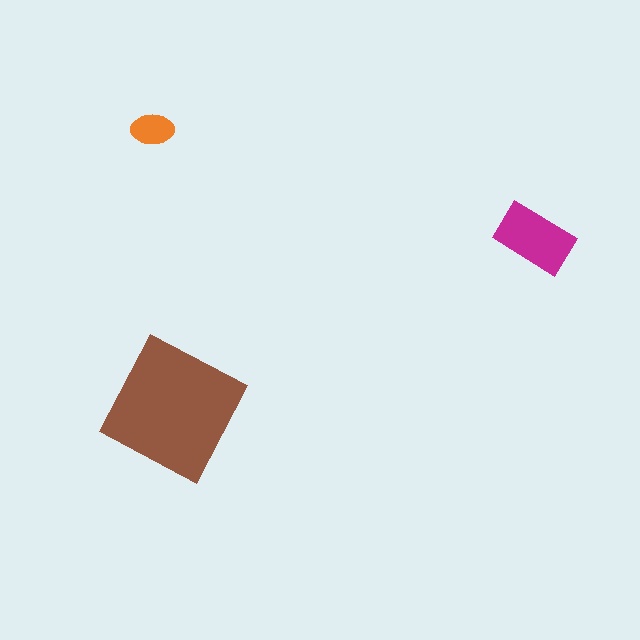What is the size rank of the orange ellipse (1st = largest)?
3rd.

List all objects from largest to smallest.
The brown square, the magenta rectangle, the orange ellipse.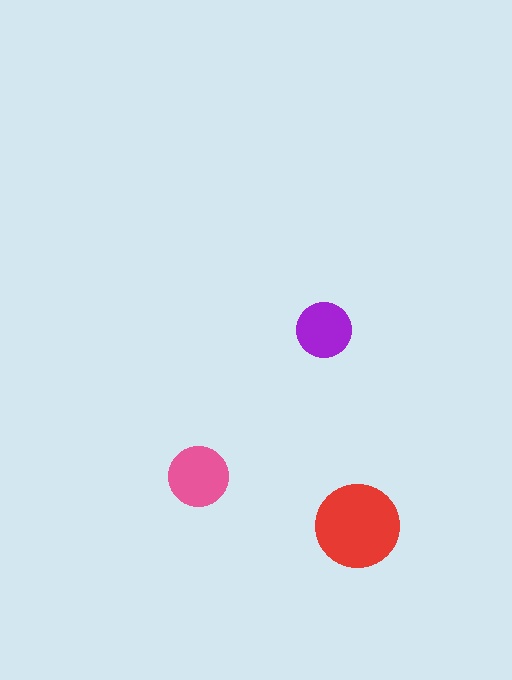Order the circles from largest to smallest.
the red one, the pink one, the purple one.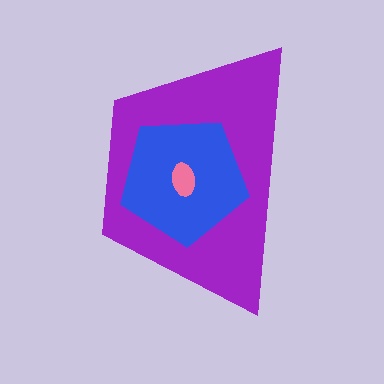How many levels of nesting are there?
3.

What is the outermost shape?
The purple trapezoid.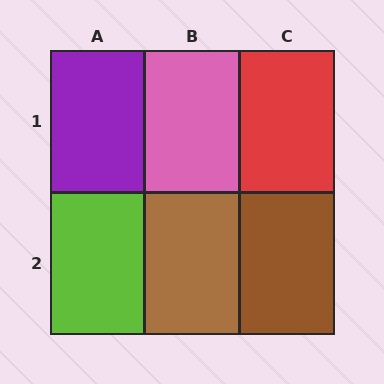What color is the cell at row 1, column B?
Pink.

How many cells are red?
1 cell is red.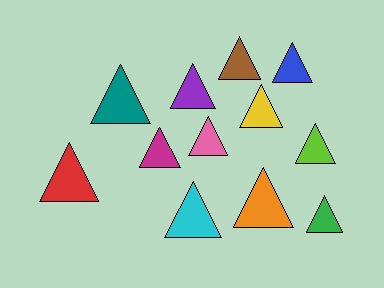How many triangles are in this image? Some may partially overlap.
There are 12 triangles.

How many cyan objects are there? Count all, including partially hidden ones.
There is 1 cyan object.